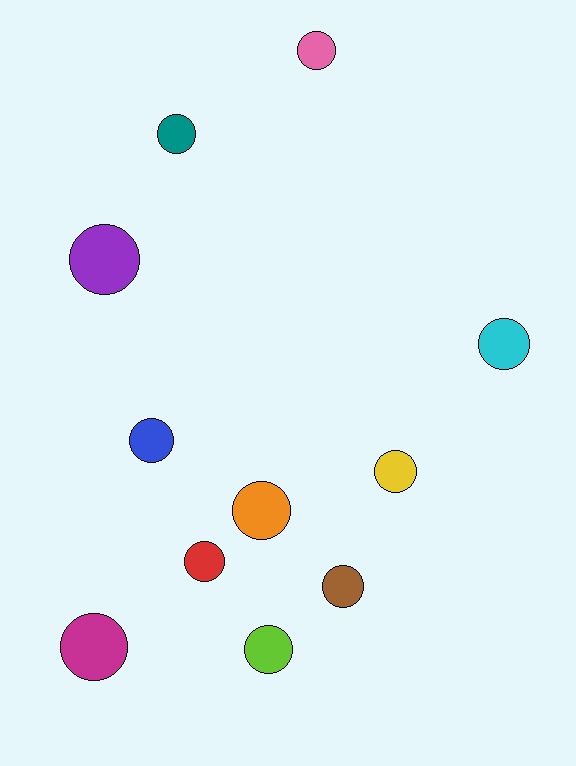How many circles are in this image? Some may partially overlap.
There are 11 circles.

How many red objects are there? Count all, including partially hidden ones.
There is 1 red object.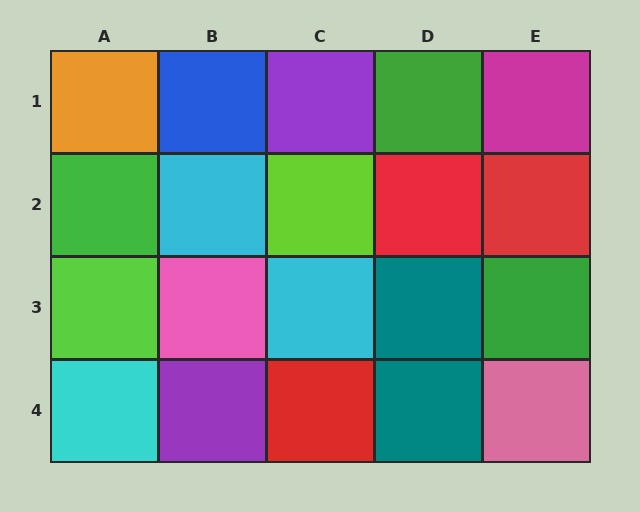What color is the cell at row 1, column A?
Orange.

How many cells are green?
3 cells are green.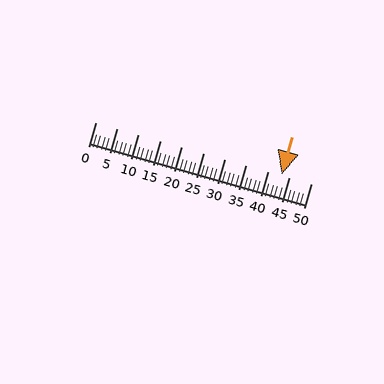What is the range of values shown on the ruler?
The ruler shows values from 0 to 50.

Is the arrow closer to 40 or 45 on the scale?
The arrow is closer to 45.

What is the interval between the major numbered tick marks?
The major tick marks are spaced 5 units apart.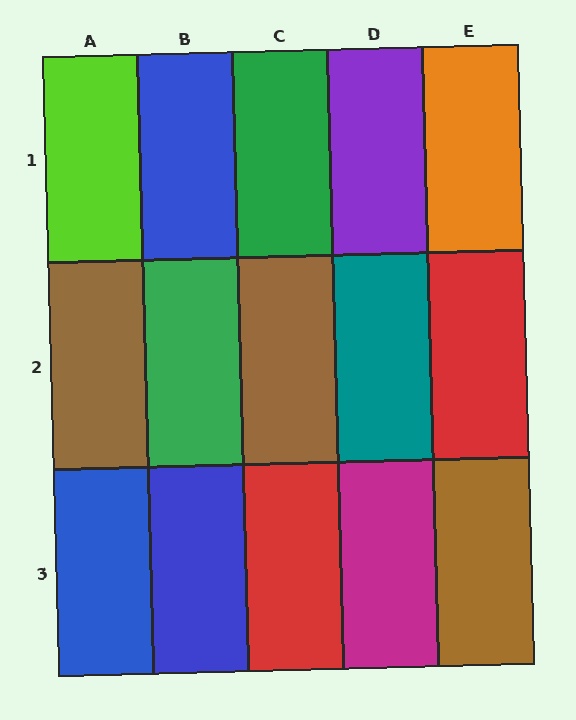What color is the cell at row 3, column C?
Red.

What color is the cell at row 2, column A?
Brown.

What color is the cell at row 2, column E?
Red.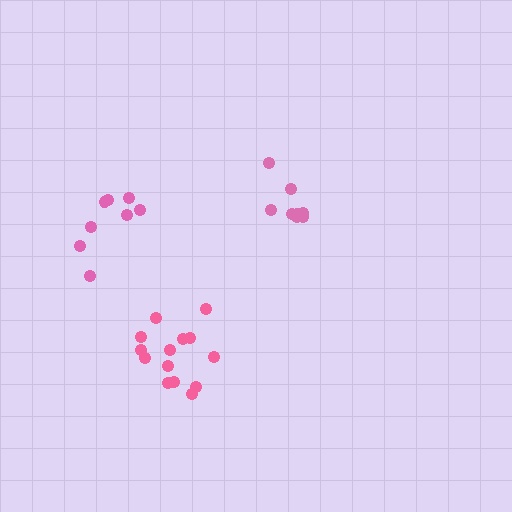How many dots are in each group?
Group 1: 8 dots, Group 2: 14 dots, Group 3: 8 dots (30 total).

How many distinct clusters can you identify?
There are 3 distinct clusters.